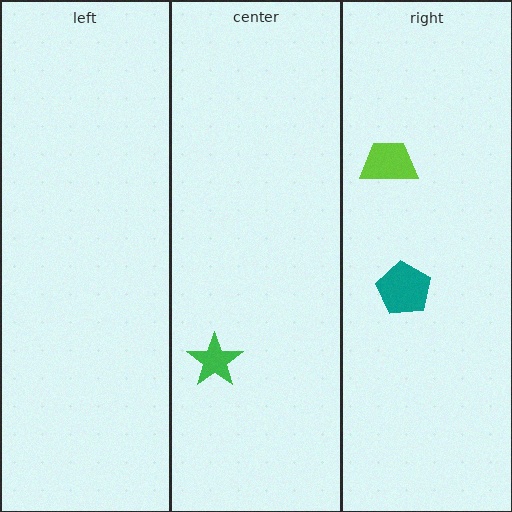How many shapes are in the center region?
1.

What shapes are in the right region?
The lime trapezoid, the teal pentagon.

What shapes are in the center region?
The green star.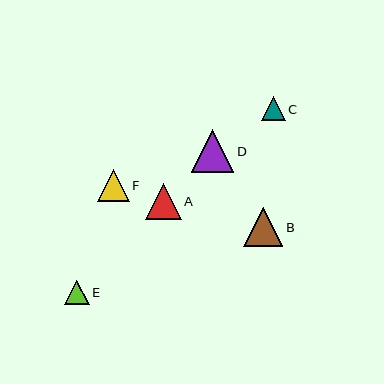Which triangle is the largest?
Triangle D is the largest with a size of approximately 43 pixels.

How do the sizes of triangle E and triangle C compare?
Triangle E and triangle C are approximately the same size.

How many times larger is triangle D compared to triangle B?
Triangle D is approximately 1.1 times the size of triangle B.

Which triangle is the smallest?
Triangle C is the smallest with a size of approximately 24 pixels.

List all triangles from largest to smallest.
From largest to smallest: D, B, A, F, E, C.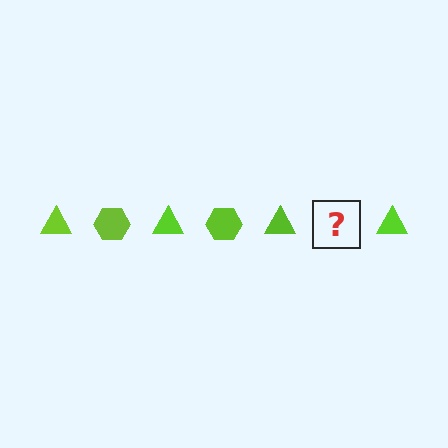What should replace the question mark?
The question mark should be replaced with a lime hexagon.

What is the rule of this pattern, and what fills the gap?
The rule is that the pattern cycles through triangle, hexagon shapes in lime. The gap should be filled with a lime hexagon.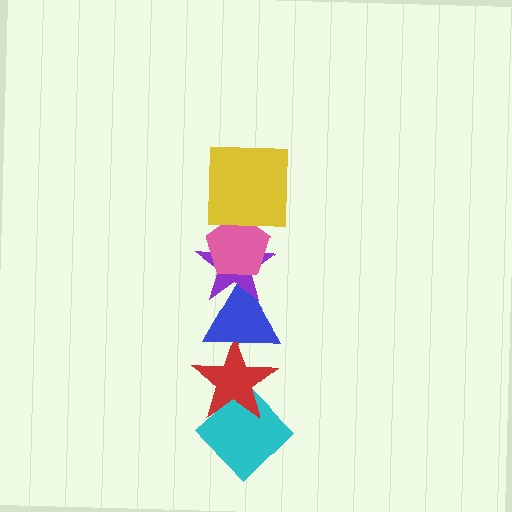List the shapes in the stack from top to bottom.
From top to bottom: the yellow square, the pink pentagon, the purple star, the blue triangle, the red star, the cyan diamond.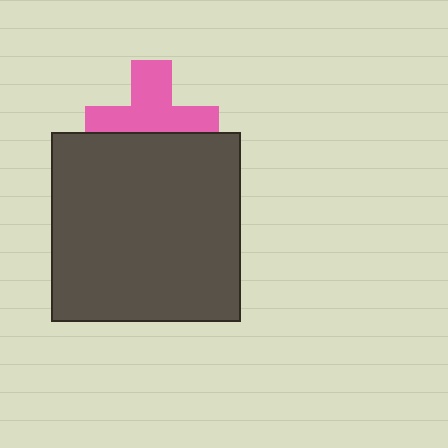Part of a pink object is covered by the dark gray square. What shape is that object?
It is a cross.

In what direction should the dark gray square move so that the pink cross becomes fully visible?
The dark gray square should move down. That is the shortest direction to clear the overlap and leave the pink cross fully visible.